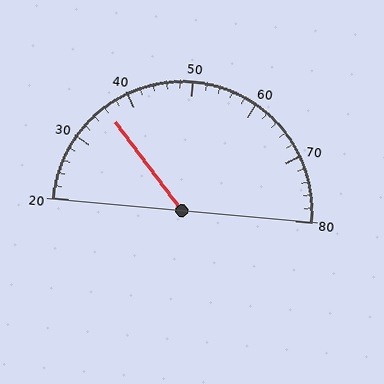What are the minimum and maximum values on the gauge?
The gauge ranges from 20 to 80.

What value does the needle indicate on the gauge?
The needle indicates approximately 36.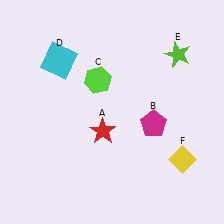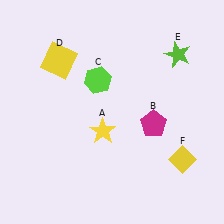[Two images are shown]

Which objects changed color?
A changed from red to yellow. D changed from cyan to yellow.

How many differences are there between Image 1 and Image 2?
There are 2 differences between the two images.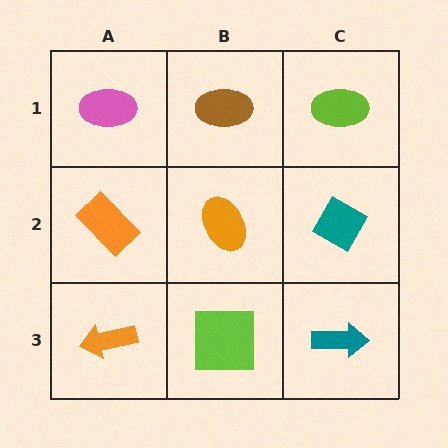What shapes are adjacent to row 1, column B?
An orange ellipse (row 2, column B), a pink ellipse (row 1, column A), a lime ellipse (row 1, column C).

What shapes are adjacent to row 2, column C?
A lime ellipse (row 1, column C), a teal arrow (row 3, column C), an orange ellipse (row 2, column B).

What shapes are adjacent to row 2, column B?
A brown ellipse (row 1, column B), a lime square (row 3, column B), an orange rectangle (row 2, column A), a teal diamond (row 2, column C).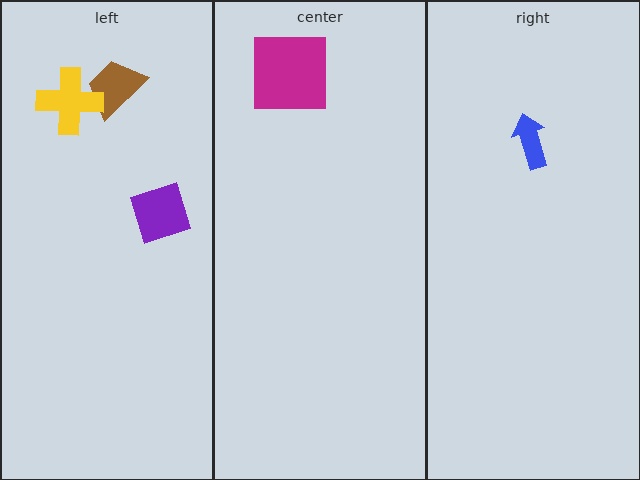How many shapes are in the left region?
3.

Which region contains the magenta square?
The center region.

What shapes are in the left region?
The brown trapezoid, the purple diamond, the yellow cross.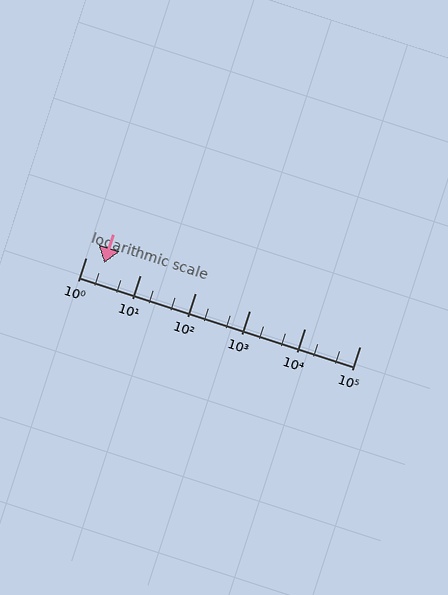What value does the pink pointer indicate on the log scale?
The pointer indicates approximately 2.2.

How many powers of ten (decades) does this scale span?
The scale spans 5 decades, from 1 to 100000.